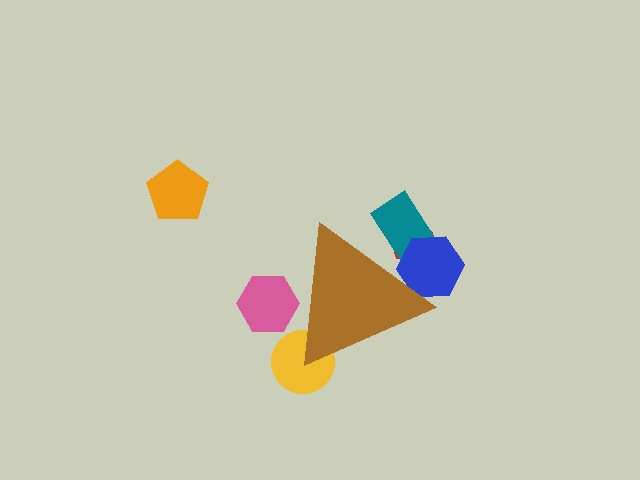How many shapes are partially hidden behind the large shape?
5 shapes are partially hidden.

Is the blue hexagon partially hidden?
Yes, the blue hexagon is partially hidden behind the brown triangle.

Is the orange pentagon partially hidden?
No, the orange pentagon is fully visible.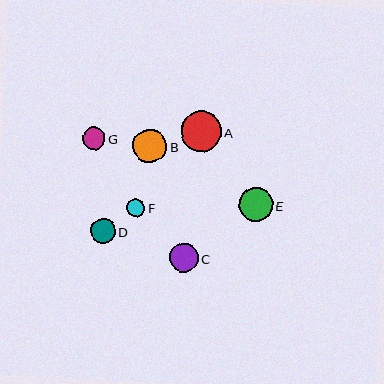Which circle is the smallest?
Circle F is the smallest with a size of approximately 18 pixels.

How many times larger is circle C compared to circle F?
Circle C is approximately 1.6 times the size of circle F.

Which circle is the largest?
Circle A is the largest with a size of approximately 40 pixels.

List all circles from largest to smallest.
From largest to smallest: A, E, B, C, D, G, F.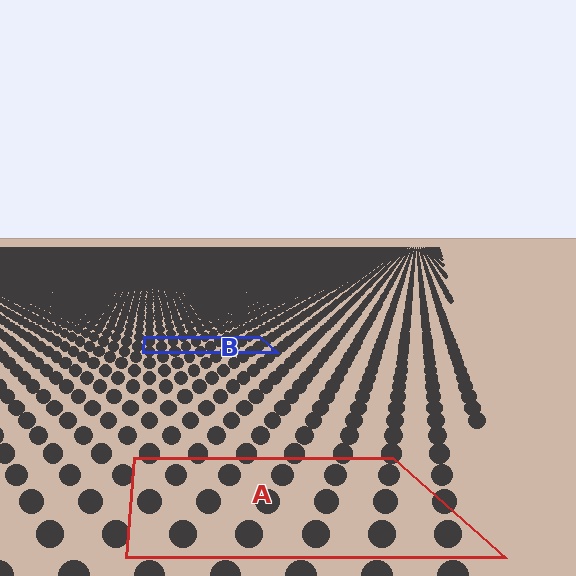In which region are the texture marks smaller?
The texture marks are smaller in region B, because it is farther away.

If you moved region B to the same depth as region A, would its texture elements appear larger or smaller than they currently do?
They would appear larger. At a closer depth, the same texture elements are projected at a bigger on-screen size.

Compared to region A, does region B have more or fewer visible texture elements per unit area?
Region B has more texture elements per unit area — they are packed more densely because it is farther away.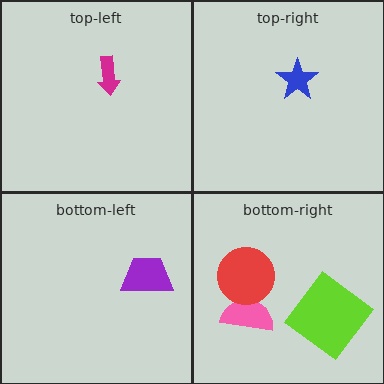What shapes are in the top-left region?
The magenta arrow.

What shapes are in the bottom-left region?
The purple trapezoid.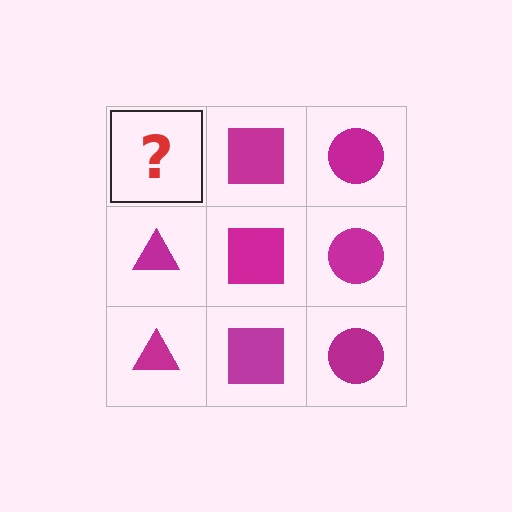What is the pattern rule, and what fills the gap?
The rule is that each column has a consistent shape. The gap should be filled with a magenta triangle.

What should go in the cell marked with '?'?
The missing cell should contain a magenta triangle.